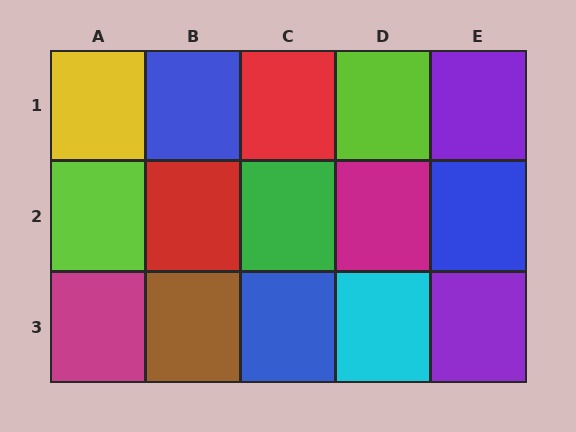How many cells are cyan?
1 cell is cyan.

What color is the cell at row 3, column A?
Magenta.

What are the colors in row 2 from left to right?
Lime, red, green, magenta, blue.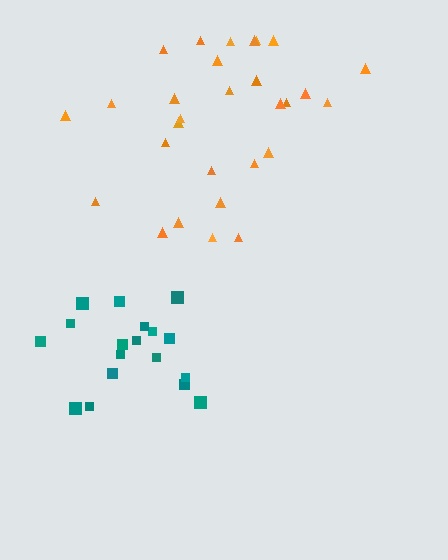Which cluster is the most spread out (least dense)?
Orange.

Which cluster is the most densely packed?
Teal.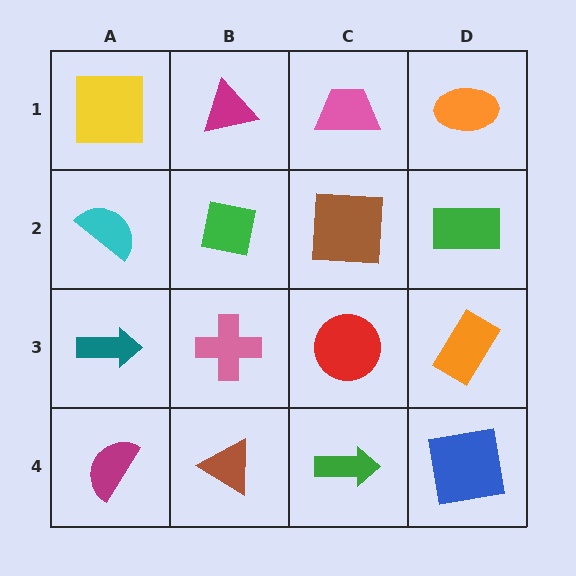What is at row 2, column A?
A cyan semicircle.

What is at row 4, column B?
A brown triangle.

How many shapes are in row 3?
4 shapes.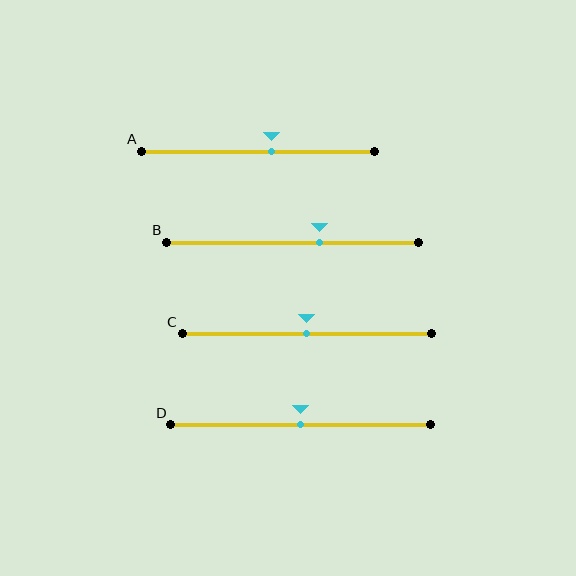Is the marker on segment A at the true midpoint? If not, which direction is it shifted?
No, the marker on segment A is shifted to the right by about 6% of the segment length.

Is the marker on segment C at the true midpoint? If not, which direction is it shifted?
Yes, the marker on segment C is at the true midpoint.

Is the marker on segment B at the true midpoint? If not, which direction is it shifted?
No, the marker on segment B is shifted to the right by about 11% of the segment length.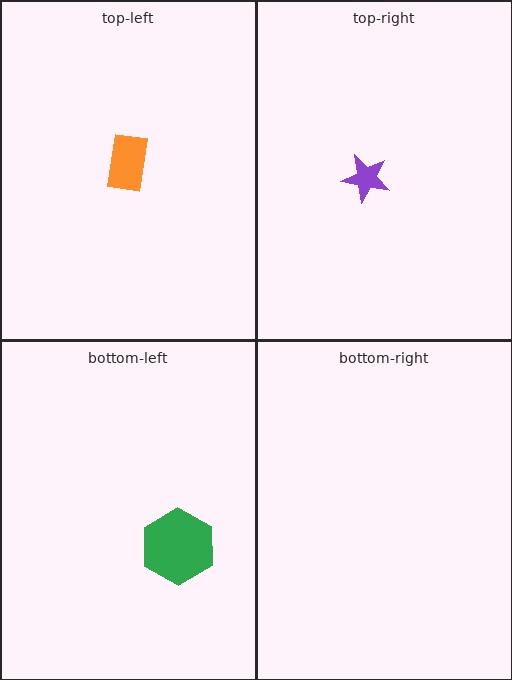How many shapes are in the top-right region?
1.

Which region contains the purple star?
The top-right region.